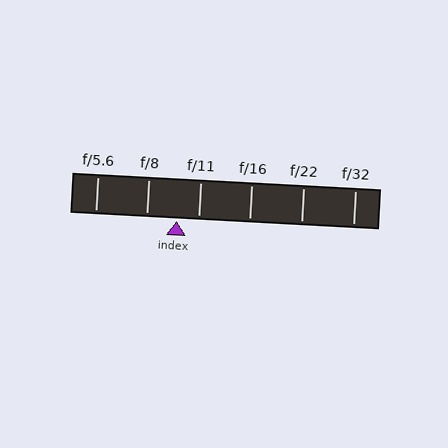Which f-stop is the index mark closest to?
The index mark is closest to f/11.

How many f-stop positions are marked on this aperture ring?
There are 6 f-stop positions marked.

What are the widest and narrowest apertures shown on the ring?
The widest aperture shown is f/5.6 and the narrowest is f/32.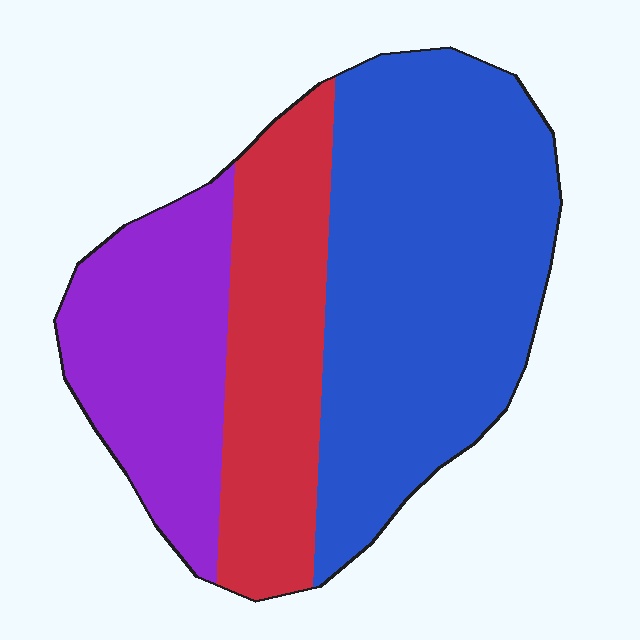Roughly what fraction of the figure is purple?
Purple covers around 25% of the figure.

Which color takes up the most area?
Blue, at roughly 50%.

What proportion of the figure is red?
Red takes up about one quarter (1/4) of the figure.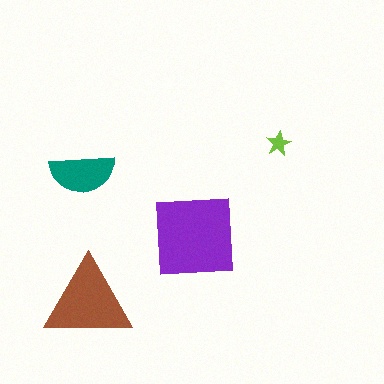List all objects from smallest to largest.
The lime star, the teal semicircle, the brown triangle, the purple square.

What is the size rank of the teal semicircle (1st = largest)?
3rd.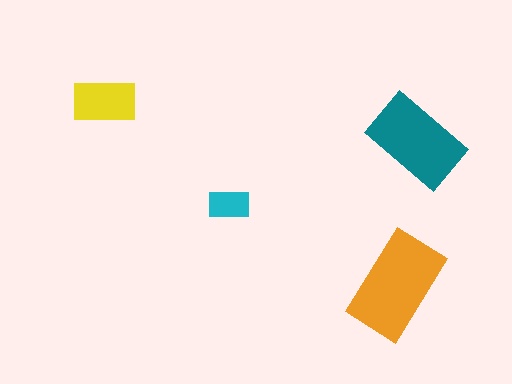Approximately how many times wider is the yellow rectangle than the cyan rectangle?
About 1.5 times wider.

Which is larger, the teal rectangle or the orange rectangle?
The orange one.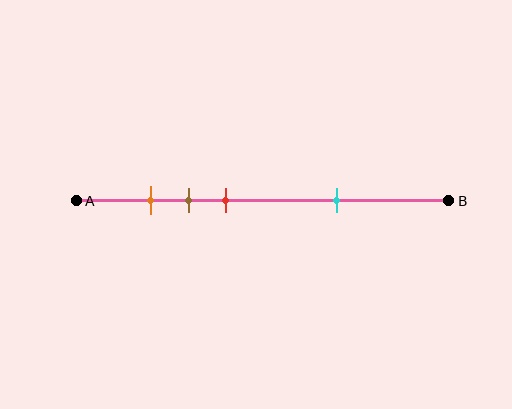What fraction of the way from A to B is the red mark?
The red mark is approximately 40% (0.4) of the way from A to B.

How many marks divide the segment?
There are 4 marks dividing the segment.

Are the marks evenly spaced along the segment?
No, the marks are not evenly spaced.